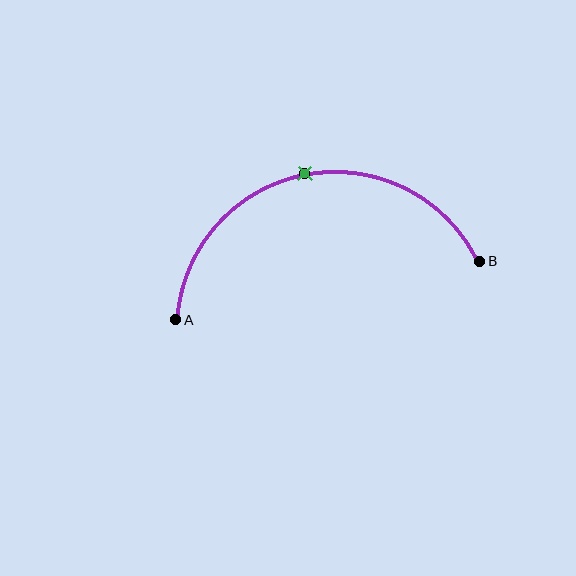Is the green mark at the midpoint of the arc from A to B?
Yes. The green mark lies on the arc at equal arc-length from both A and B — it is the arc midpoint.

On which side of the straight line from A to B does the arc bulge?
The arc bulges above the straight line connecting A and B.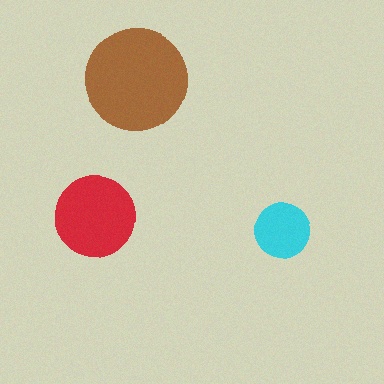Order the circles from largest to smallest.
the brown one, the red one, the cyan one.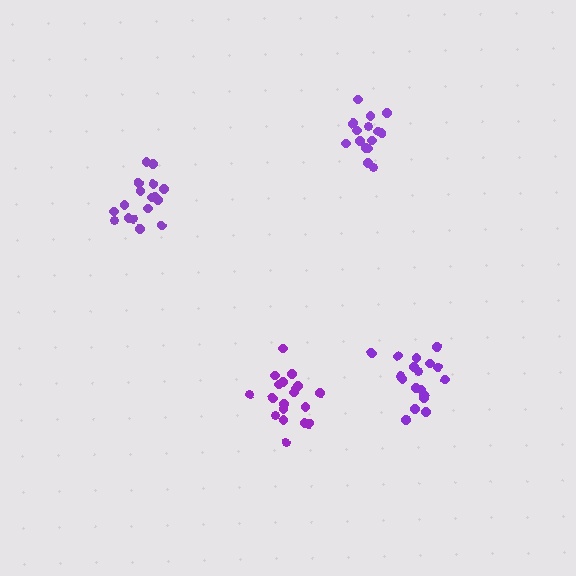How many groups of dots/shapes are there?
There are 4 groups.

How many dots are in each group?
Group 1: 15 dots, Group 2: 19 dots, Group 3: 19 dots, Group 4: 17 dots (70 total).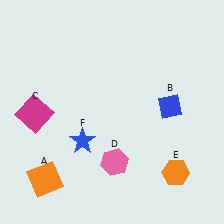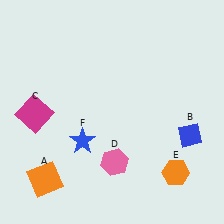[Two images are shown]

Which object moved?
The blue diamond (B) moved down.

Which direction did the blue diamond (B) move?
The blue diamond (B) moved down.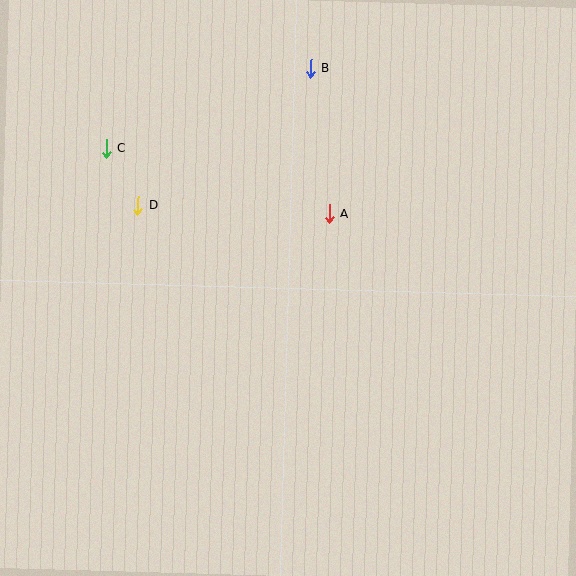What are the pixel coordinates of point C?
Point C is at (106, 148).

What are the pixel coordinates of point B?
Point B is at (311, 68).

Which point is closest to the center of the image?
Point A at (329, 213) is closest to the center.